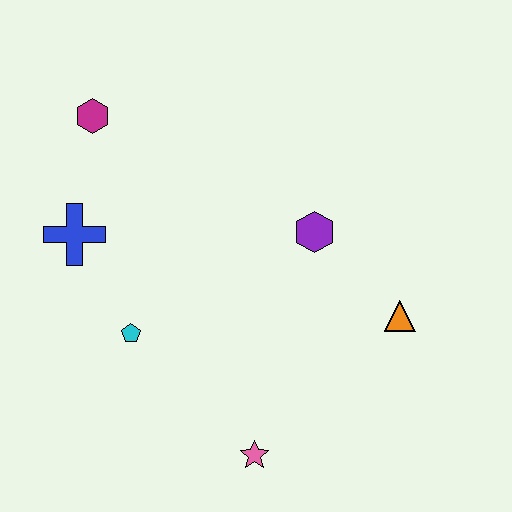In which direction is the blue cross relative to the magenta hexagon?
The blue cross is below the magenta hexagon.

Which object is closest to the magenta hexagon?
The blue cross is closest to the magenta hexagon.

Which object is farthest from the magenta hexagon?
The pink star is farthest from the magenta hexagon.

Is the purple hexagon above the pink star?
Yes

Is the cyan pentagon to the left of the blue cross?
No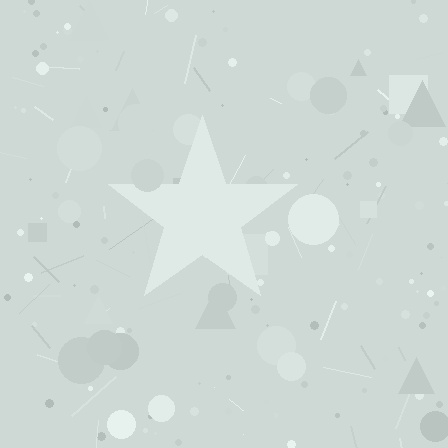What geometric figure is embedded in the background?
A star is embedded in the background.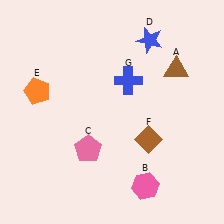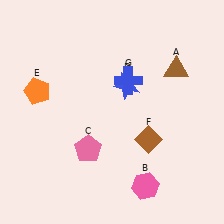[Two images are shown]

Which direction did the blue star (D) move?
The blue star (D) moved down.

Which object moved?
The blue star (D) moved down.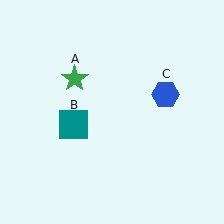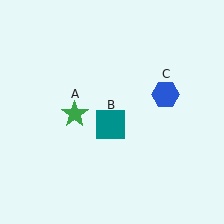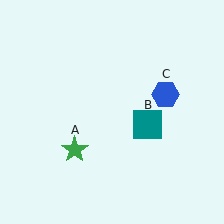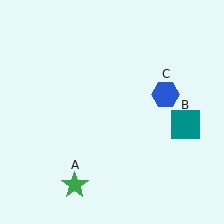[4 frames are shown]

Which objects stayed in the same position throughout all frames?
Blue hexagon (object C) remained stationary.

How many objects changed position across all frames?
2 objects changed position: green star (object A), teal square (object B).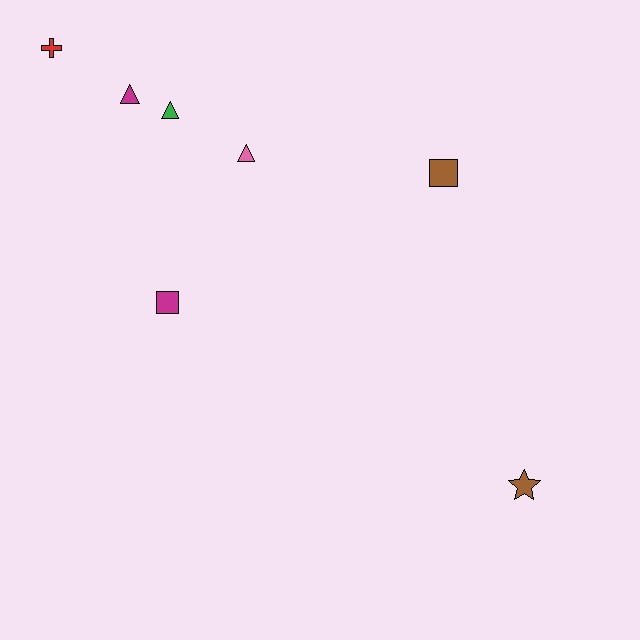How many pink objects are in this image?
There is 1 pink object.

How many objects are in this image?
There are 7 objects.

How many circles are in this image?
There are no circles.